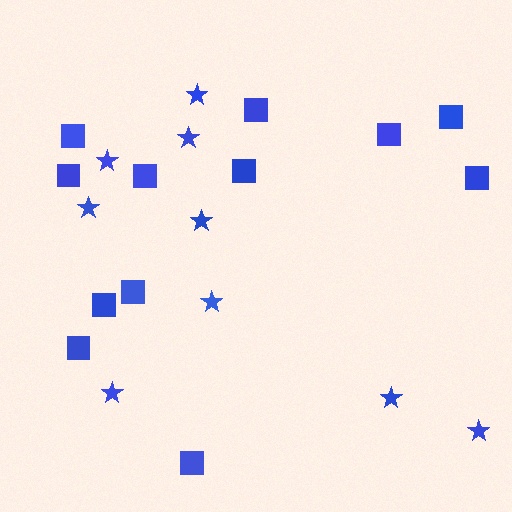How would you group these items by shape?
There are 2 groups: one group of stars (9) and one group of squares (12).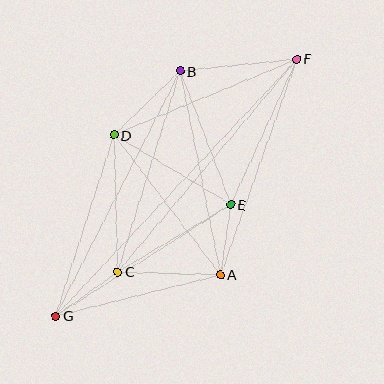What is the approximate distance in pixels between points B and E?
The distance between B and E is approximately 143 pixels.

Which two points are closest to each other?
Points A and E are closest to each other.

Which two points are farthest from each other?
Points F and G are farthest from each other.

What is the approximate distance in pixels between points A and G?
The distance between A and G is approximately 170 pixels.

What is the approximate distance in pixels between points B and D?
The distance between B and D is approximately 92 pixels.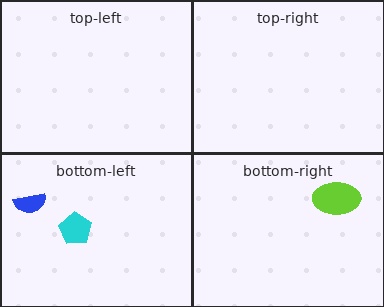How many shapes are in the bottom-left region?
2.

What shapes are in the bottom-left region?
The blue semicircle, the cyan pentagon.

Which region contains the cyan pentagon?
The bottom-left region.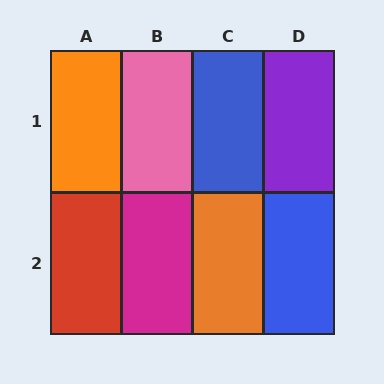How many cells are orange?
2 cells are orange.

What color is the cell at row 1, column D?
Purple.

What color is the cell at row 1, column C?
Blue.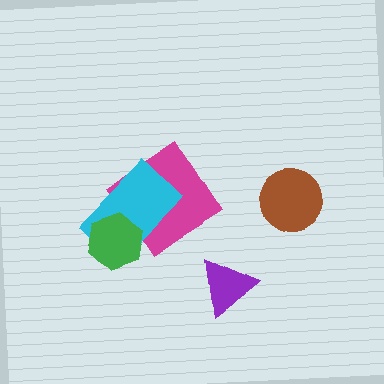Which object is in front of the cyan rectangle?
The green hexagon is in front of the cyan rectangle.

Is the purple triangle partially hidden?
No, no other shape covers it.